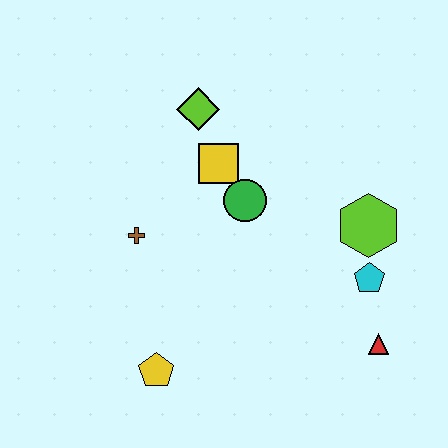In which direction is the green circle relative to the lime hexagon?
The green circle is to the left of the lime hexagon.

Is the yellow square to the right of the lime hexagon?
No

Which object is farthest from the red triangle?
The lime diamond is farthest from the red triangle.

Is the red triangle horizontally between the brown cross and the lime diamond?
No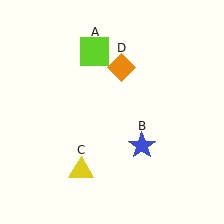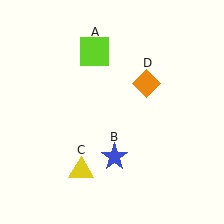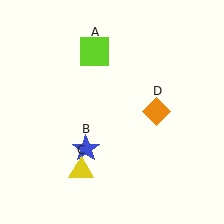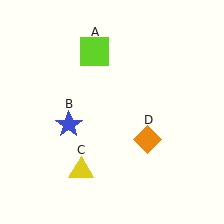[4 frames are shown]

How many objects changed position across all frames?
2 objects changed position: blue star (object B), orange diamond (object D).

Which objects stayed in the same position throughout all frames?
Lime square (object A) and yellow triangle (object C) remained stationary.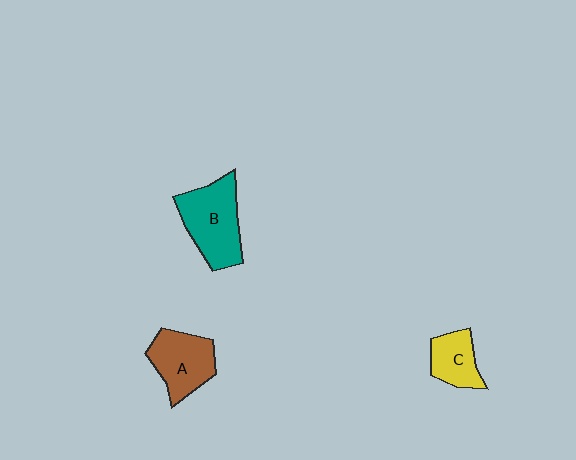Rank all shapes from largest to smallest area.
From largest to smallest: B (teal), A (brown), C (yellow).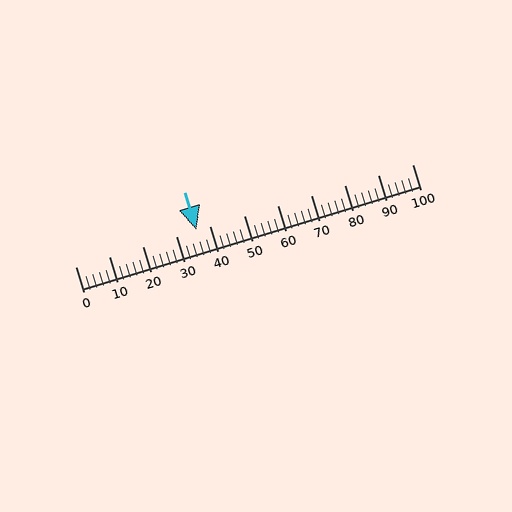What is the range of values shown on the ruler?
The ruler shows values from 0 to 100.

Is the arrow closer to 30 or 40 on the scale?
The arrow is closer to 40.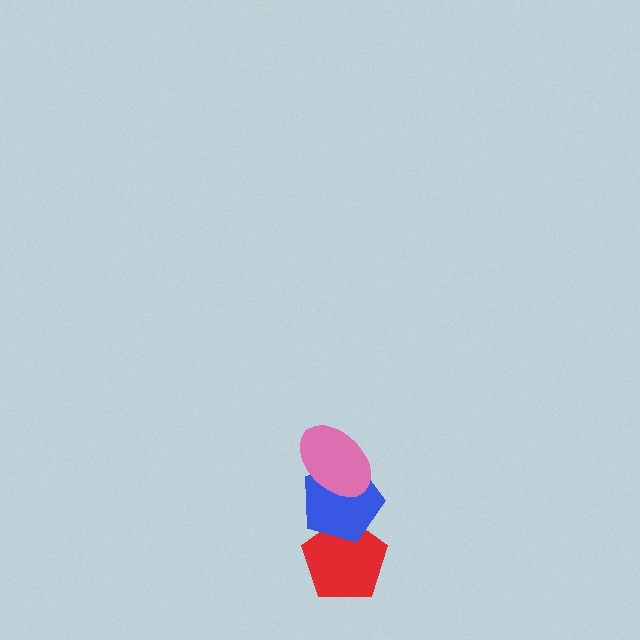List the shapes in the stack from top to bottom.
From top to bottom: the pink ellipse, the blue pentagon, the red pentagon.